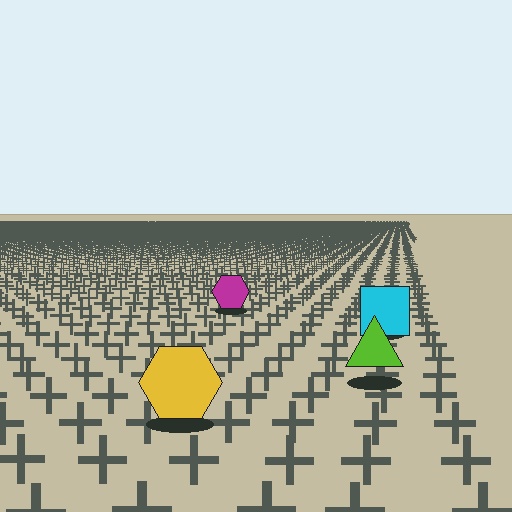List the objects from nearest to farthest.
From nearest to farthest: the yellow hexagon, the lime triangle, the cyan square, the magenta hexagon.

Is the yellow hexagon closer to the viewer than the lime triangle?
Yes. The yellow hexagon is closer — you can tell from the texture gradient: the ground texture is coarser near it.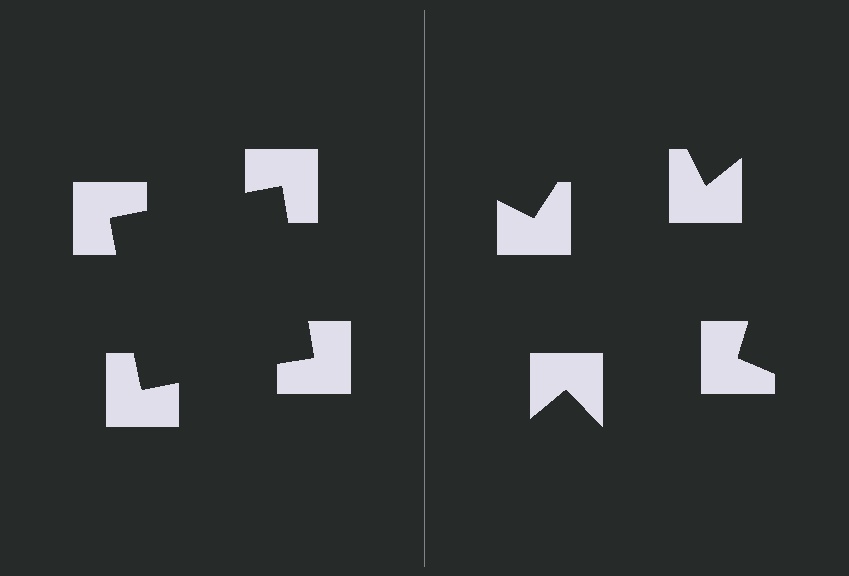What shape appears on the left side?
An illusory square.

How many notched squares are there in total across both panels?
8 — 4 on each side.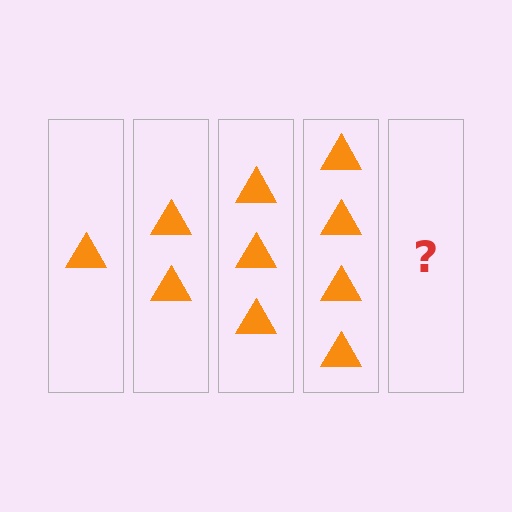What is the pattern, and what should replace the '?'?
The pattern is that each step adds one more triangle. The '?' should be 5 triangles.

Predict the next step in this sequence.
The next step is 5 triangles.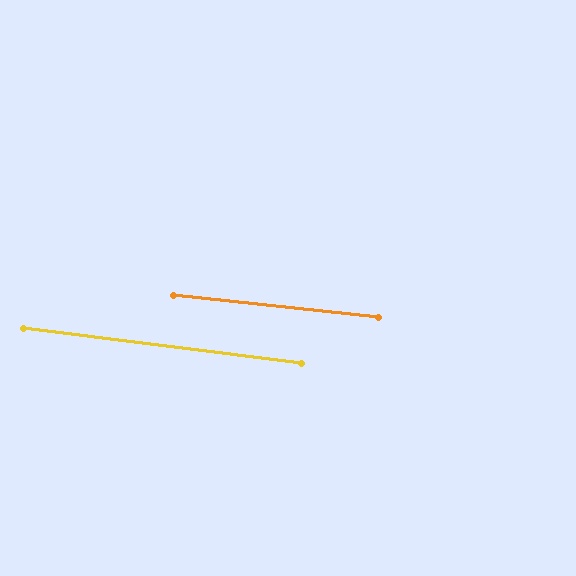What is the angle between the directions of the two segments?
Approximately 1 degree.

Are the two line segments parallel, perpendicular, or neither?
Parallel — their directions differ by only 1.0°.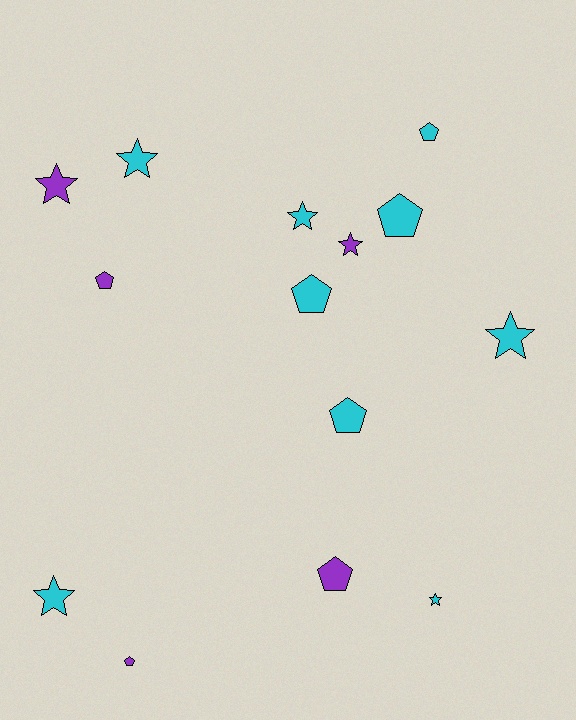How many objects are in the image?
There are 14 objects.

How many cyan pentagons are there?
There are 4 cyan pentagons.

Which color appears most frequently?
Cyan, with 9 objects.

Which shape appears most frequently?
Pentagon, with 7 objects.